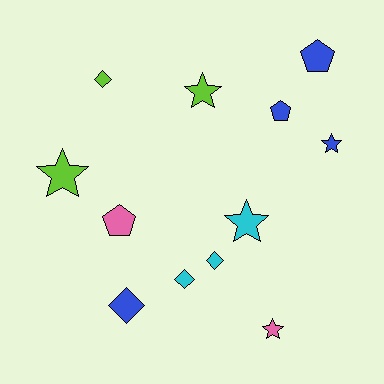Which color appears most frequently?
Blue, with 4 objects.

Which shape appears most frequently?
Star, with 5 objects.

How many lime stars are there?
There are 2 lime stars.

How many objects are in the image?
There are 12 objects.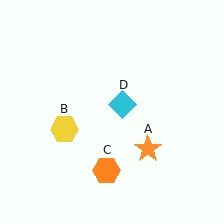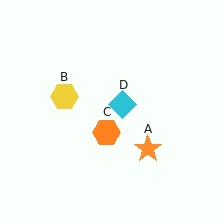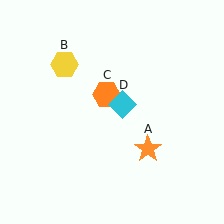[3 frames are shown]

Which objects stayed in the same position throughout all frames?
Orange star (object A) and cyan diamond (object D) remained stationary.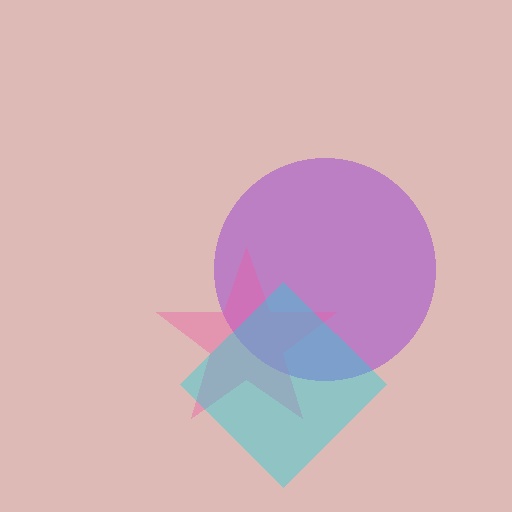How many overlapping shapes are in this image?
There are 3 overlapping shapes in the image.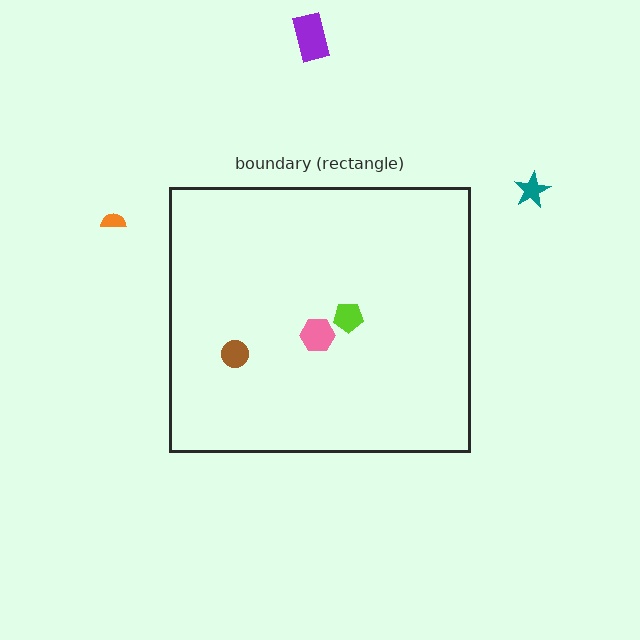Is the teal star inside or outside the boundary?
Outside.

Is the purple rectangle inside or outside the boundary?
Outside.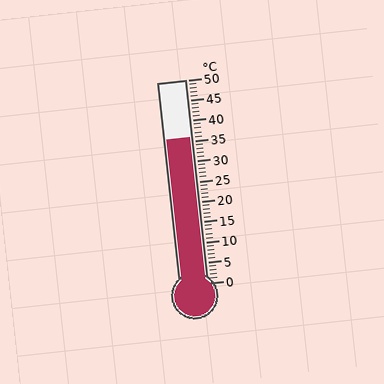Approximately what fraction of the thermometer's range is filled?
The thermometer is filled to approximately 70% of its range.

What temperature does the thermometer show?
The thermometer shows approximately 36°C.